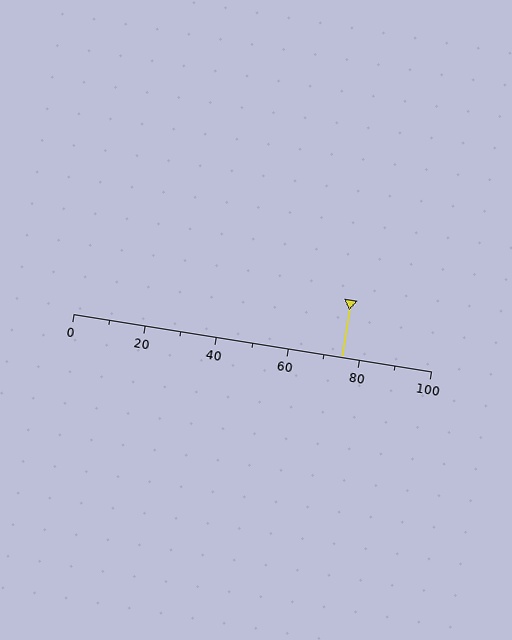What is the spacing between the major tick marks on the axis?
The major ticks are spaced 20 apart.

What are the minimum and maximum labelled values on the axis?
The axis runs from 0 to 100.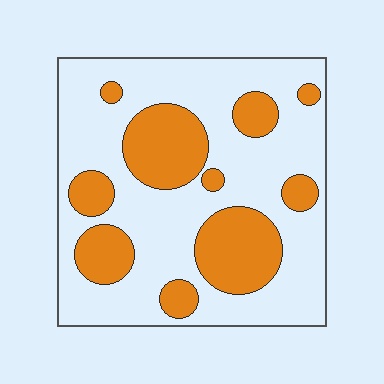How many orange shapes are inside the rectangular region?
10.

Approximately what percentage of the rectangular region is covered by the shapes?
Approximately 30%.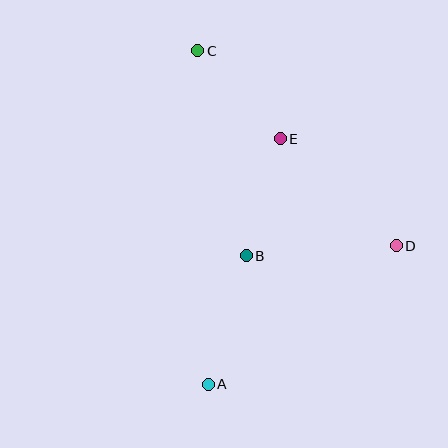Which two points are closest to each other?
Points C and E are closest to each other.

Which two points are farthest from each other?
Points A and C are farthest from each other.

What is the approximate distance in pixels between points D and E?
The distance between D and E is approximately 158 pixels.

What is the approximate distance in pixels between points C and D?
The distance between C and D is approximately 278 pixels.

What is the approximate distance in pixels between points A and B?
The distance between A and B is approximately 134 pixels.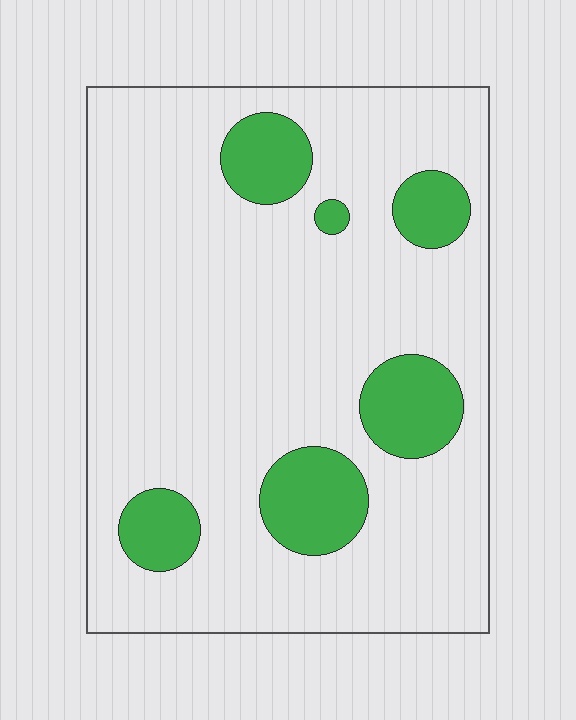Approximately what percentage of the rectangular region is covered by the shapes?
Approximately 15%.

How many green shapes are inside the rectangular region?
6.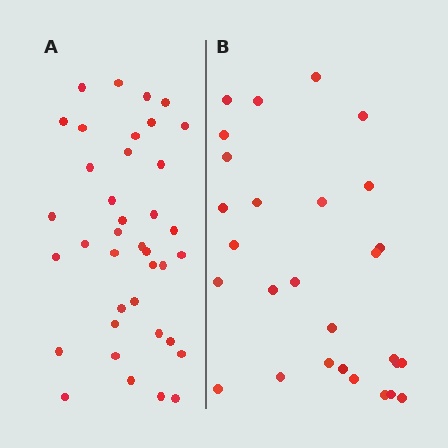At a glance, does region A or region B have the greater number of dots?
Region A (the left region) has more dots.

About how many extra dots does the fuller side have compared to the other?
Region A has roughly 10 or so more dots than region B.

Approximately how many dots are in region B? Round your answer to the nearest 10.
About 30 dots. (The exact count is 28, which rounds to 30.)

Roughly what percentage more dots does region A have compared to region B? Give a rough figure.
About 35% more.